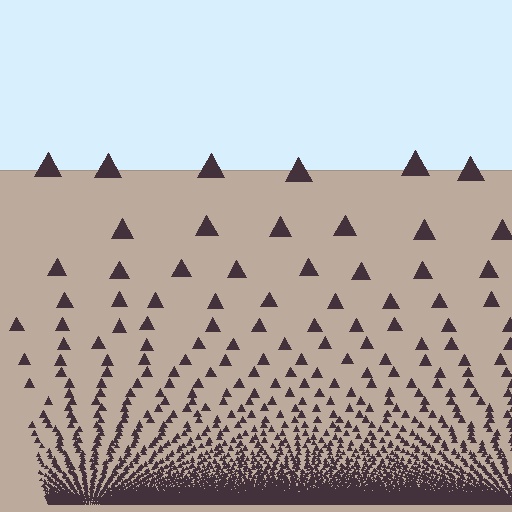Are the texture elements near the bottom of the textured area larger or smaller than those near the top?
Smaller. The gradient is inverted — elements near the bottom are smaller and denser.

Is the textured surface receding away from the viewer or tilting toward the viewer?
The surface appears to tilt toward the viewer. Texture elements get larger and sparser toward the top.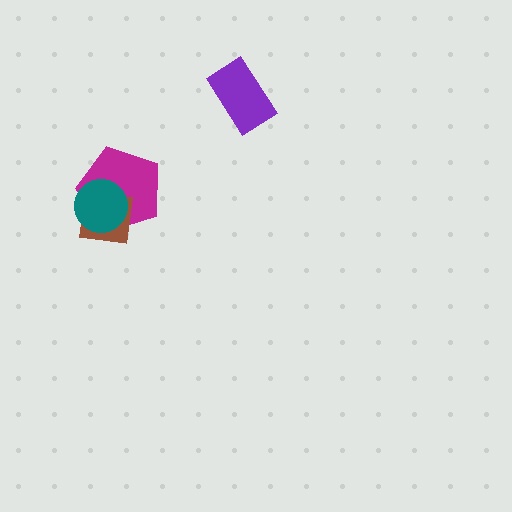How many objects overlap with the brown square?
2 objects overlap with the brown square.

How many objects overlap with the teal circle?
2 objects overlap with the teal circle.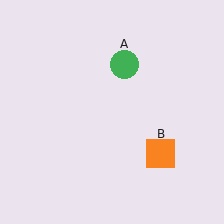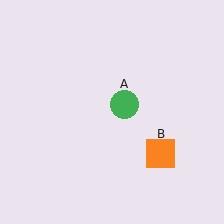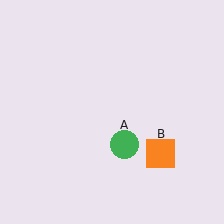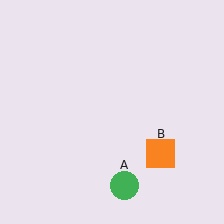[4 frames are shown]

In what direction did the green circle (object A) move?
The green circle (object A) moved down.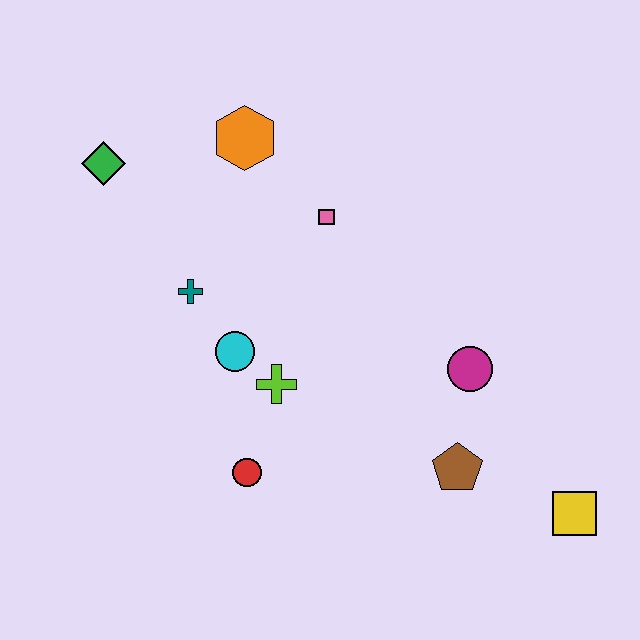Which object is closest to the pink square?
The orange hexagon is closest to the pink square.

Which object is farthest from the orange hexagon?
The yellow square is farthest from the orange hexagon.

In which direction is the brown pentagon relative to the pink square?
The brown pentagon is below the pink square.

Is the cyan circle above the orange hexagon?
No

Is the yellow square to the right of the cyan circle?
Yes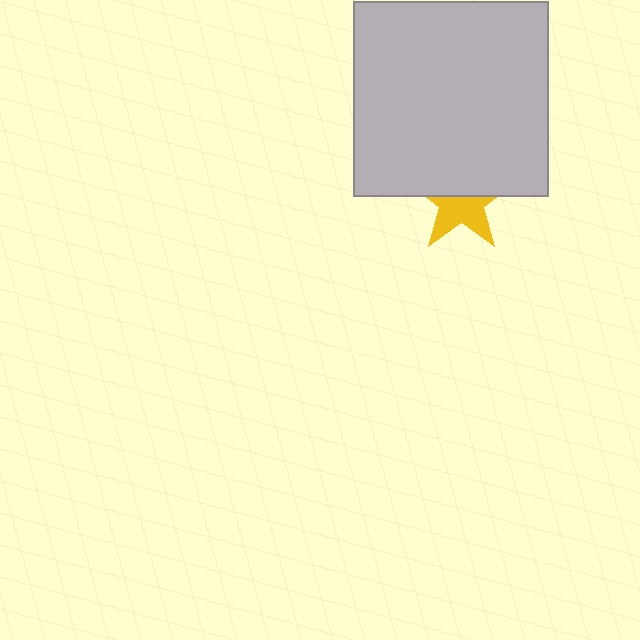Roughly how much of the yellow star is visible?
About half of it is visible (roughly 50%).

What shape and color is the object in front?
The object in front is a light gray square.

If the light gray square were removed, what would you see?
You would see the complete yellow star.